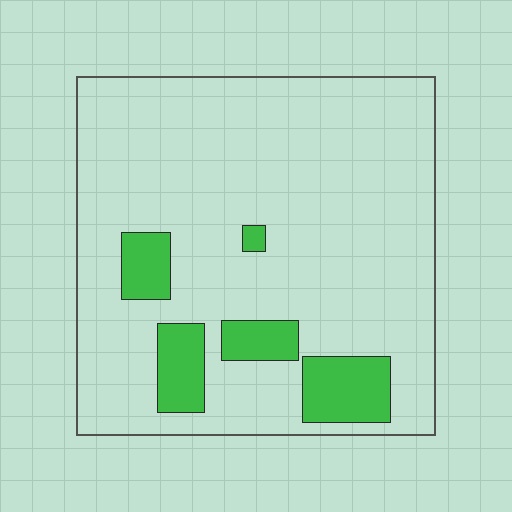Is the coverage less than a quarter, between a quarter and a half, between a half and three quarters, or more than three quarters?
Less than a quarter.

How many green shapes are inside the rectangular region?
5.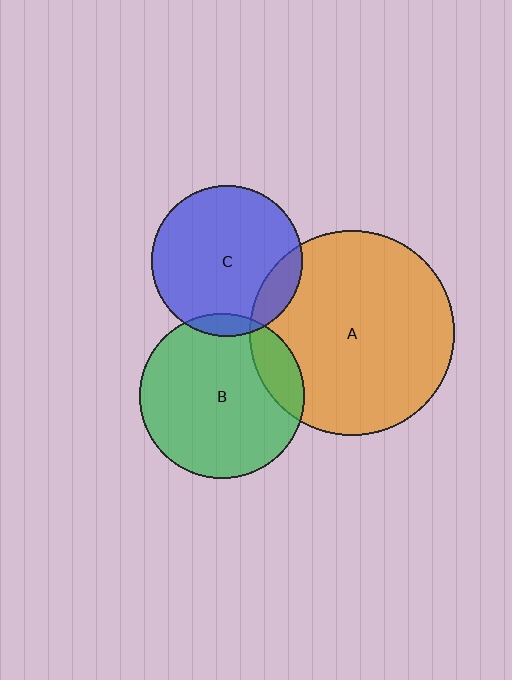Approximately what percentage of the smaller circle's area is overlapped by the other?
Approximately 15%.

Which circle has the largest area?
Circle A (orange).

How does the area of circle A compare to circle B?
Approximately 1.5 times.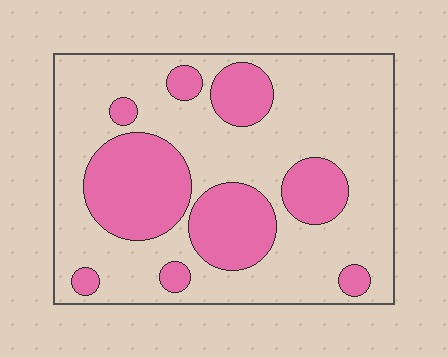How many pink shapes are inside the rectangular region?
9.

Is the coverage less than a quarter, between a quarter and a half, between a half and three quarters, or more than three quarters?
Between a quarter and a half.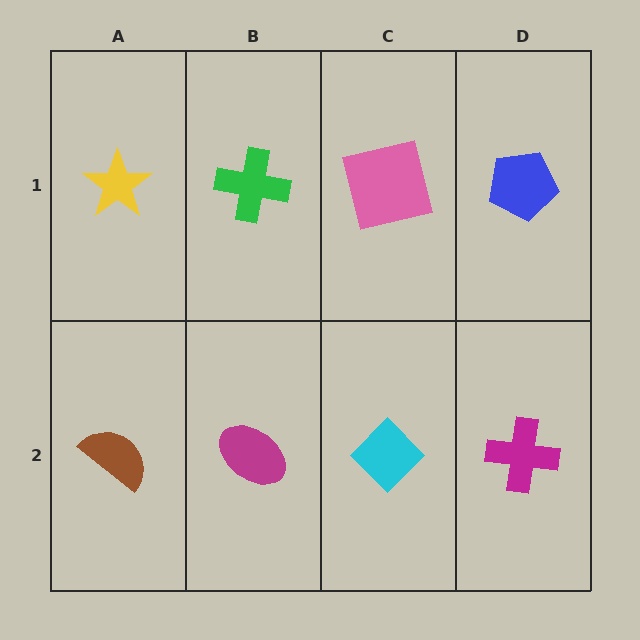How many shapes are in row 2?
4 shapes.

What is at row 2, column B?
A magenta ellipse.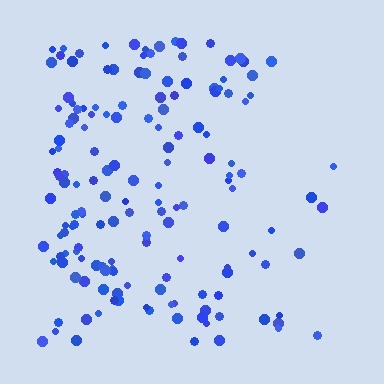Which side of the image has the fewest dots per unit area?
The right.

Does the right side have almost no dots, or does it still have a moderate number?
Still a moderate number, just noticeably fewer than the left.